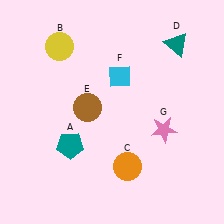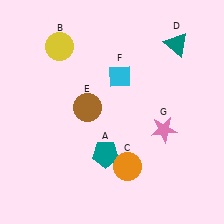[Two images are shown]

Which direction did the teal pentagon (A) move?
The teal pentagon (A) moved right.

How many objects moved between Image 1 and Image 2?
1 object moved between the two images.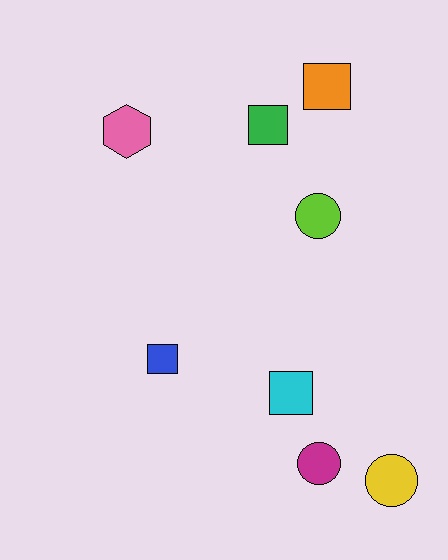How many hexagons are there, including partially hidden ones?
There is 1 hexagon.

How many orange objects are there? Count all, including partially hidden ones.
There is 1 orange object.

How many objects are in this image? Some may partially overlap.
There are 8 objects.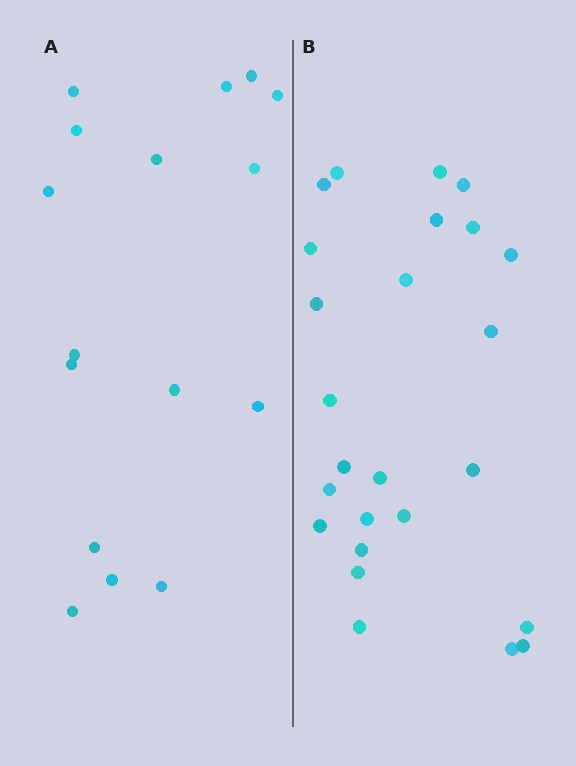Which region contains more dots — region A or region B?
Region B (the right region) has more dots.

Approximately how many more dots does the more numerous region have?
Region B has roughly 8 or so more dots than region A.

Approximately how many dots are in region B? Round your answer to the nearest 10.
About 20 dots. (The exact count is 25, which rounds to 20.)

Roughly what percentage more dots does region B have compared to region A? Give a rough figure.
About 55% more.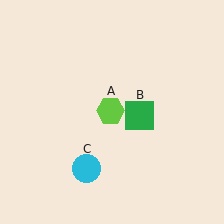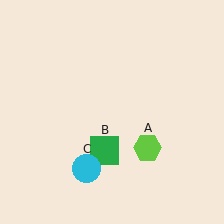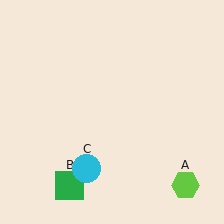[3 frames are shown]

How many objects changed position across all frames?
2 objects changed position: lime hexagon (object A), green square (object B).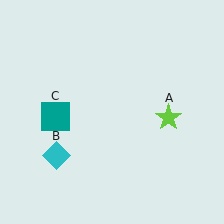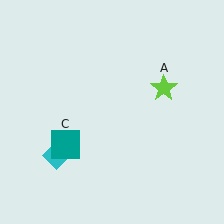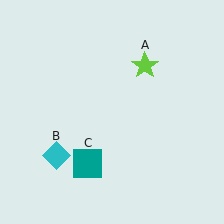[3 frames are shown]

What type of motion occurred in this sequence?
The lime star (object A), teal square (object C) rotated counterclockwise around the center of the scene.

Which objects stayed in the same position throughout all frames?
Cyan diamond (object B) remained stationary.